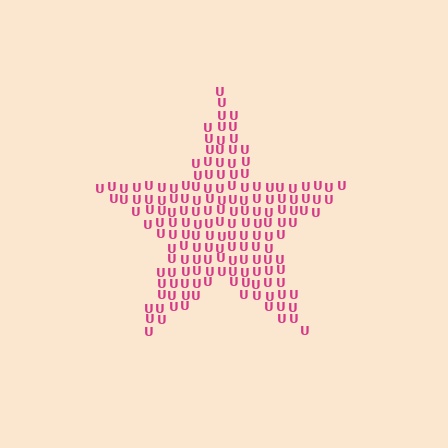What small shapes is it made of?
It is made of small letter U's.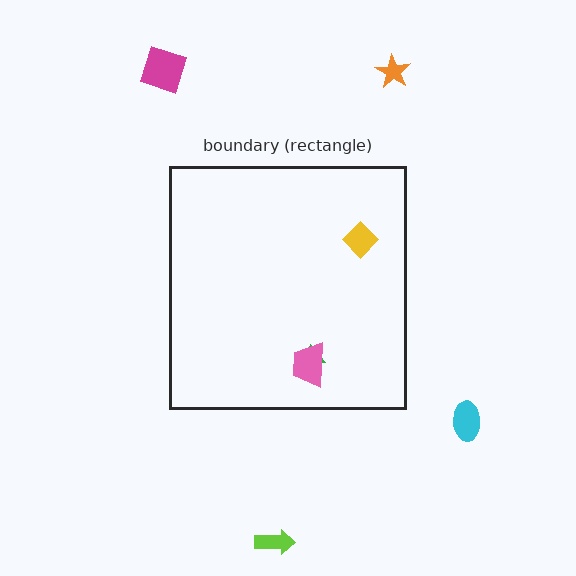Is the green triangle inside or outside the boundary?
Inside.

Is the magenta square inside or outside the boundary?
Outside.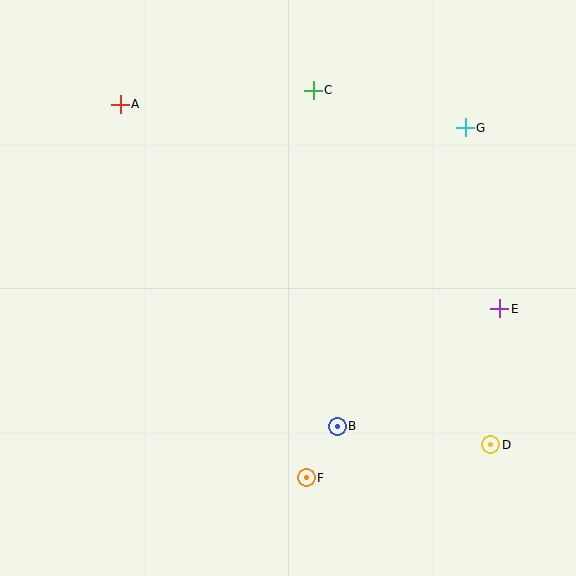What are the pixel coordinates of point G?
Point G is at (465, 128).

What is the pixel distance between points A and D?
The distance between A and D is 503 pixels.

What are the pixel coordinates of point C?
Point C is at (313, 90).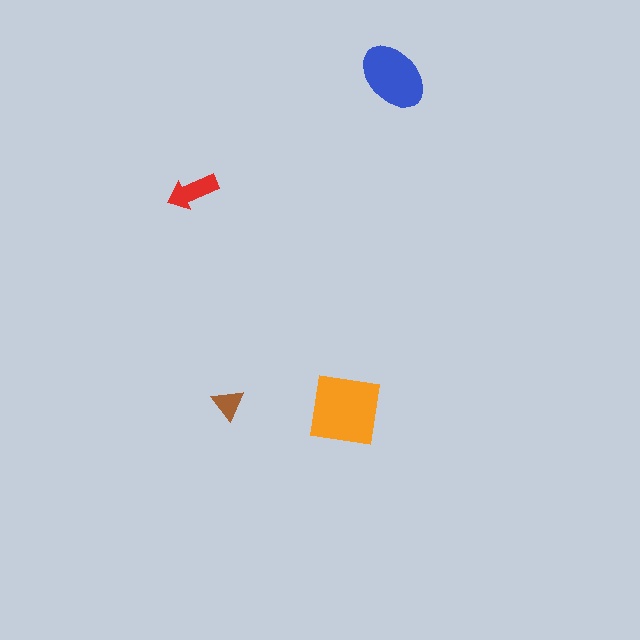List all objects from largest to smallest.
The orange square, the blue ellipse, the red arrow, the brown triangle.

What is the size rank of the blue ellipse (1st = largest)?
2nd.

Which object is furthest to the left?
The red arrow is leftmost.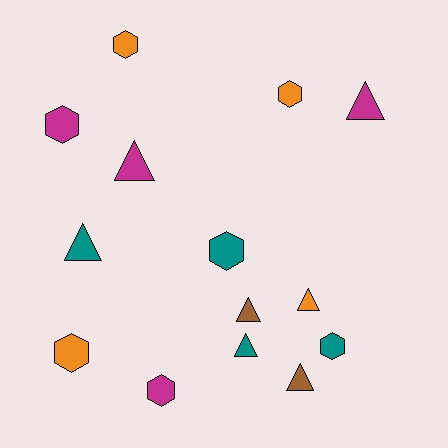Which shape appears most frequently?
Hexagon, with 7 objects.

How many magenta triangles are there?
There are 2 magenta triangles.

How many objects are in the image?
There are 14 objects.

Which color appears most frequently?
Teal, with 4 objects.